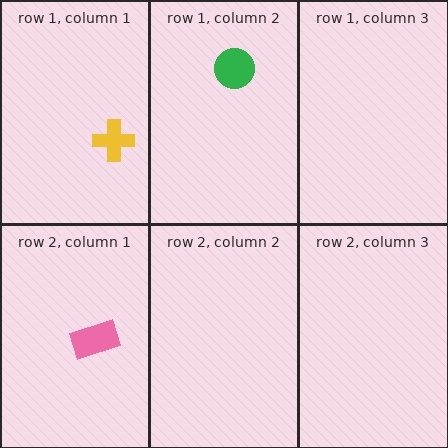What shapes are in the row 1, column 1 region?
The yellow cross.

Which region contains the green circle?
The row 1, column 2 region.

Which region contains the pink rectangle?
The row 2, column 1 region.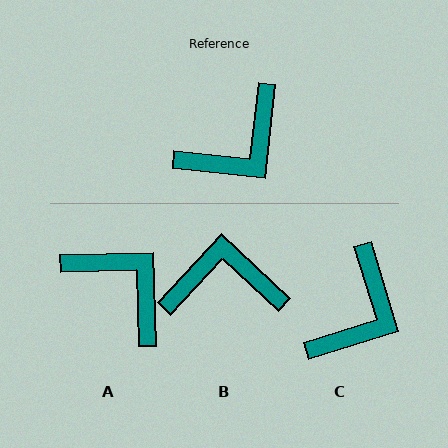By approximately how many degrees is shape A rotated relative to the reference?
Approximately 98 degrees counter-clockwise.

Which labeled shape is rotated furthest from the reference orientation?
B, about 143 degrees away.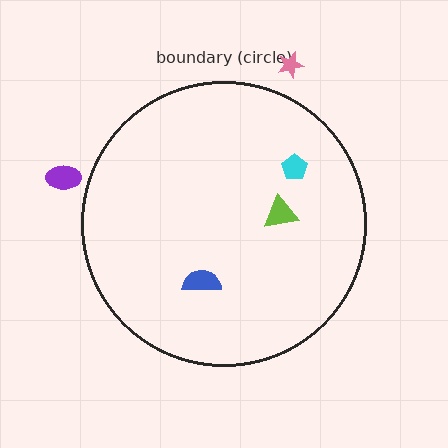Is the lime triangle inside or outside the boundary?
Inside.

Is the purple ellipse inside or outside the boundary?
Outside.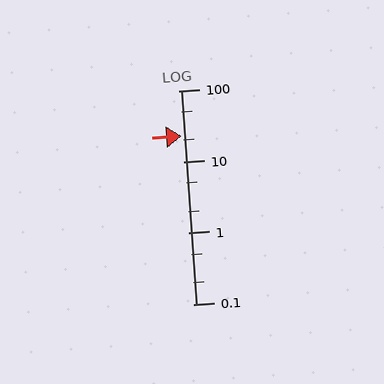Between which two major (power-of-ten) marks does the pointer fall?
The pointer is between 10 and 100.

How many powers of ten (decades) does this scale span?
The scale spans 3 decades, from 0.1 to 100.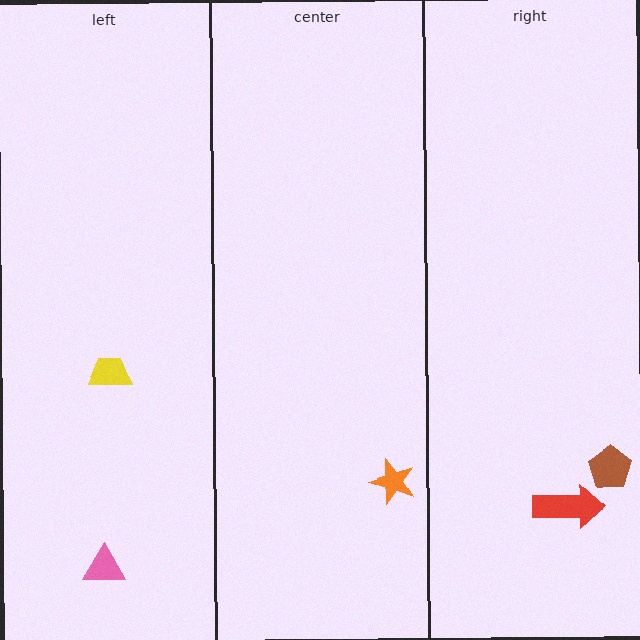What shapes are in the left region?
The pink triangle, the yellow trapezoid.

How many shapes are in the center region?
1.